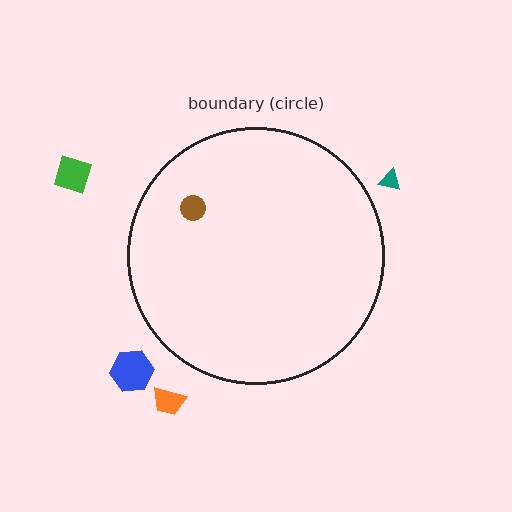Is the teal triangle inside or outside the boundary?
Outside.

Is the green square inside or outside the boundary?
Outside.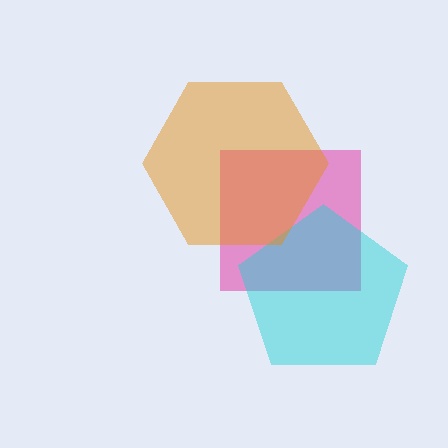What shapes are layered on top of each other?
The layered shapes are: a pink square, a cyan pentagon, an orange hexagon.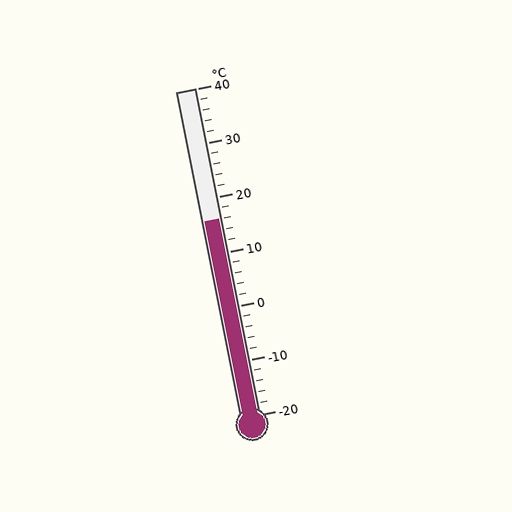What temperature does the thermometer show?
The thermometer shows approximately 16°C.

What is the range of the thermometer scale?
The thermometer scale ranges from -20°C to 40°C.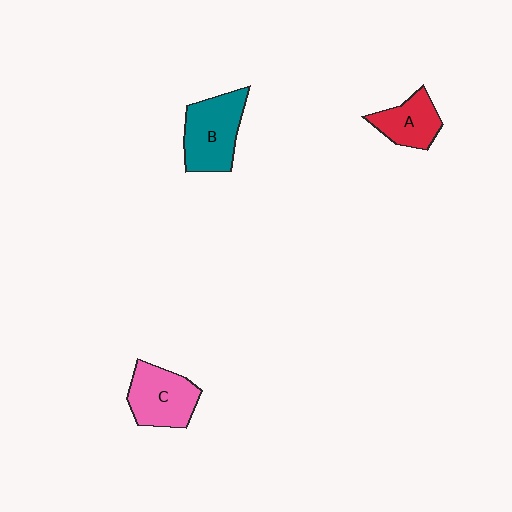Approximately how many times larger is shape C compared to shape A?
Approximately 1.3 times.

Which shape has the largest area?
Shape B (teal).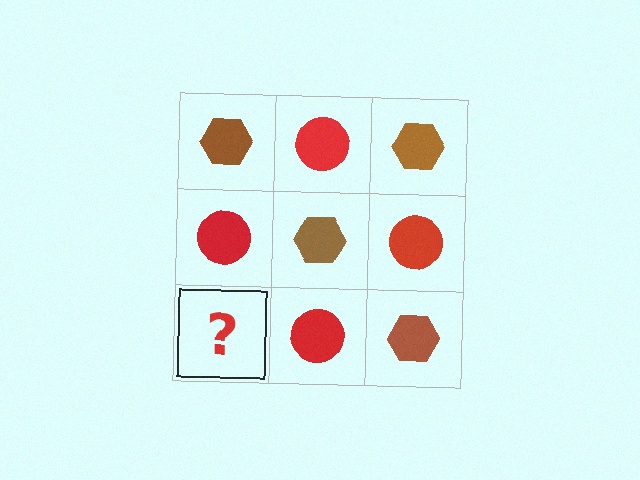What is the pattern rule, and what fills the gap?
The rule is that it alternates brown hexagon and red circle in a checkerboard pattern. The gap should be filled with a brown hexagon.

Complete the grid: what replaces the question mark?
The question mark should be replaced with a brown hexagon.